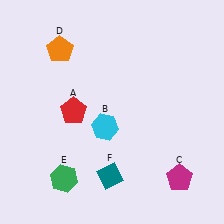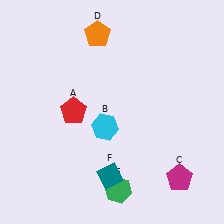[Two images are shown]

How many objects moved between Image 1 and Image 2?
2 objects moved between the two images.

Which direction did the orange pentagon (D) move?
The orange pentagon (D) moved right.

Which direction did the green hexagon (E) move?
The green hexagon (E) moved right.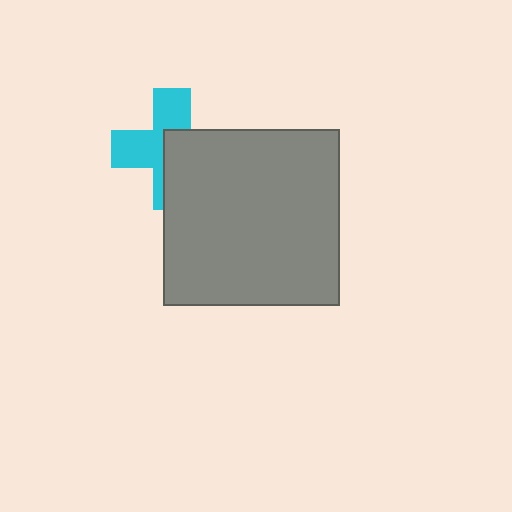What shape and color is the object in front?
The object in front is a gray square.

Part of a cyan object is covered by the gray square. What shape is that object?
It is a cross.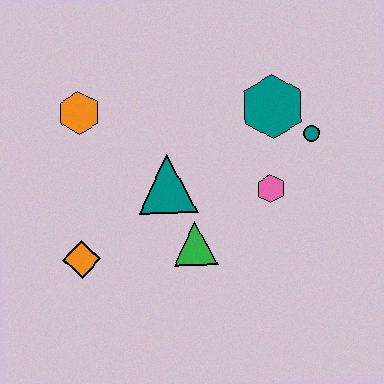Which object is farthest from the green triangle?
The orange hexagon is farthest from the green triangle.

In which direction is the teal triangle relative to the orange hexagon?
The teal triangle is to the right of the orange hexagon.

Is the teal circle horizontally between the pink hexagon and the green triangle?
No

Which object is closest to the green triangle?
The teal triangle is closest to the green triangle.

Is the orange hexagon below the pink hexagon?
No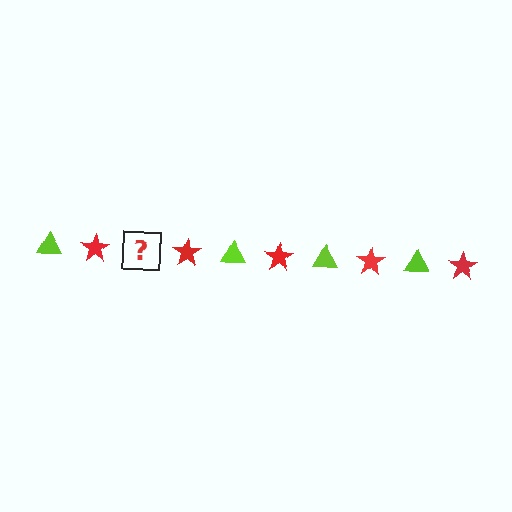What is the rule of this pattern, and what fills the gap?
The rule is that the pattern alternates between lime triangle and red star. The gap should be filled with a lime triangle.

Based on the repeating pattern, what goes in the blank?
The blank should be a lime triangle.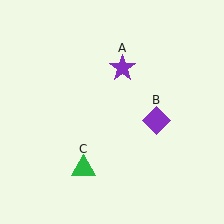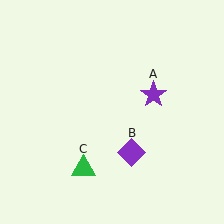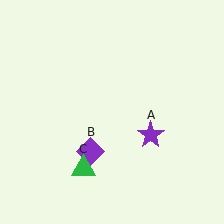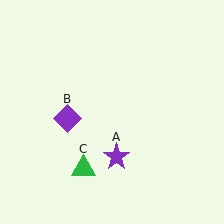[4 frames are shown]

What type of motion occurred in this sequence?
The purple star (object A), purple diamond (object B) rotated clockwise around the center of the scene.